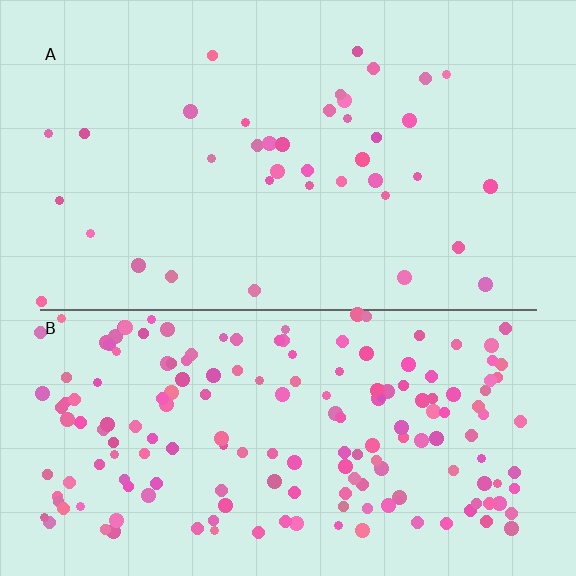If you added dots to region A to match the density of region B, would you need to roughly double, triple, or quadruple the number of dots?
Approximately quadruple.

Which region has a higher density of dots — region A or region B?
B (the bottom).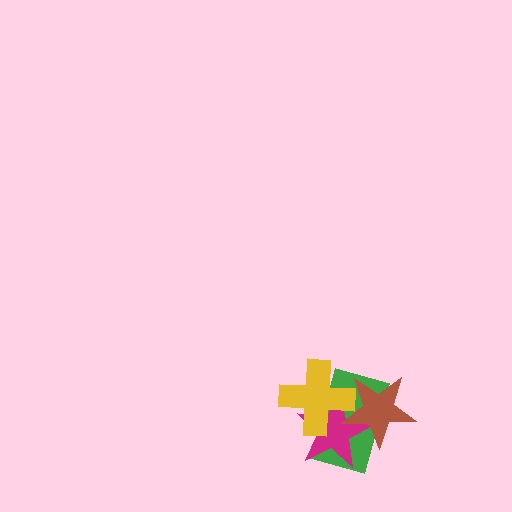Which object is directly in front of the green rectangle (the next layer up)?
The magenta star is directly in front of the green rectangle.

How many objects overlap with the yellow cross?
3 objects overlap with the yellow cross.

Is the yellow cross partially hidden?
No, no other shape covers it.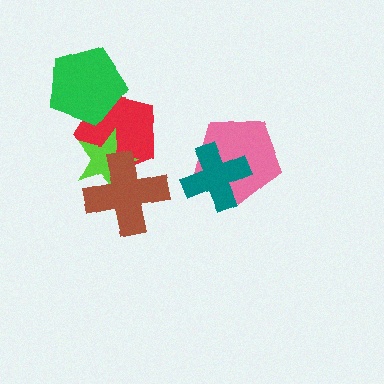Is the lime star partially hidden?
Yes, it is partially covered by another shape.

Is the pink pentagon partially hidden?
Yes, it is partially covered by another shape.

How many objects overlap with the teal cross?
1 object overlaps with the teal cross.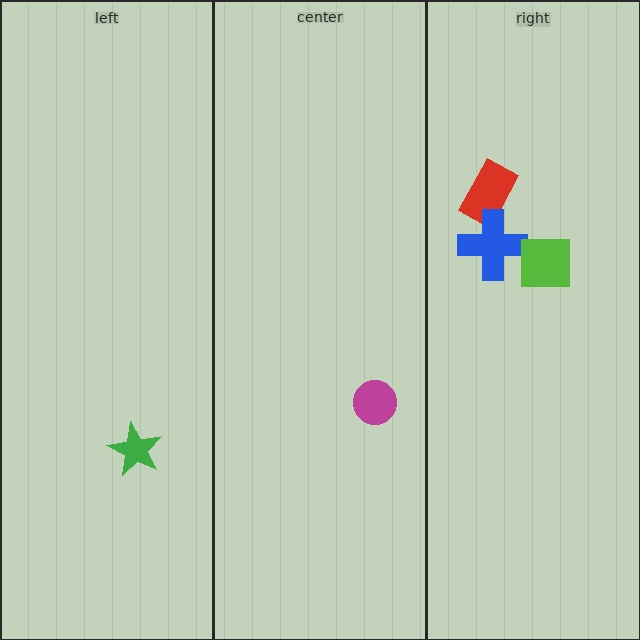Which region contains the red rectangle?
The right region.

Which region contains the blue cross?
The right region.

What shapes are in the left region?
The green star.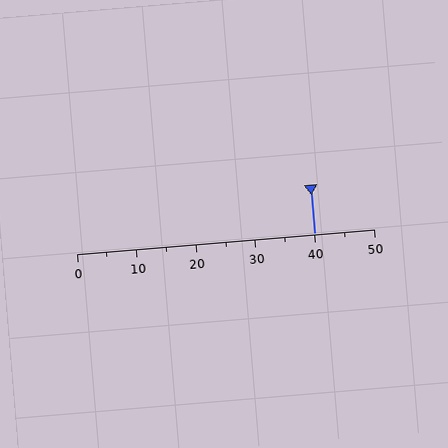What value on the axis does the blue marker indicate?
The marker indicates approximately 40.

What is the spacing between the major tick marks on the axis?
The major ticks are spaced 10 apart.